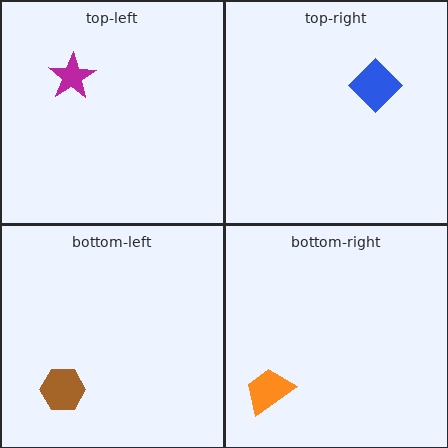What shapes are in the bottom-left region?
The brown hexagon.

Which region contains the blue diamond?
The top-right region.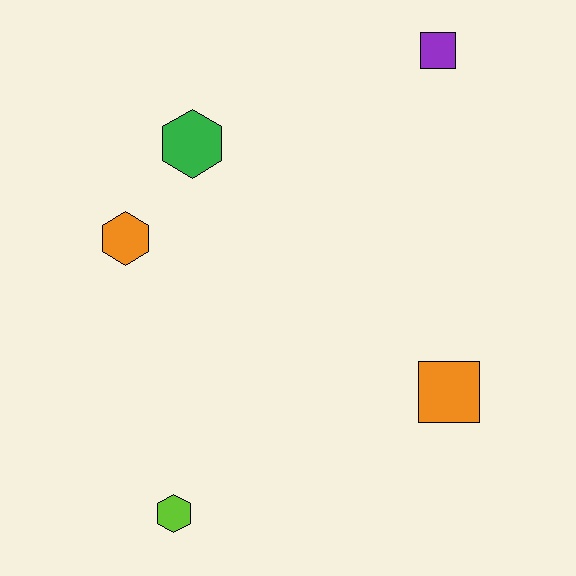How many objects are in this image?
There are 5 objects.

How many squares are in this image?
There are 2 squares.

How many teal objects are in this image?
There are no teal objects.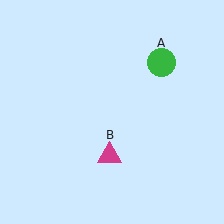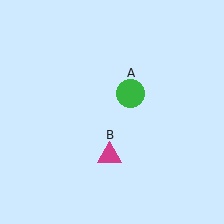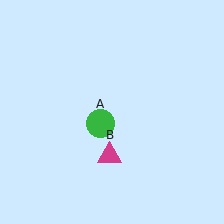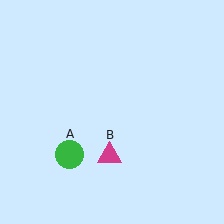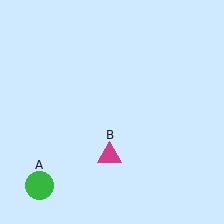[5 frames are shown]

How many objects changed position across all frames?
1 object changed position: green circle (object A).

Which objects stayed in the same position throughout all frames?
Magenta triangle (object B) remained stationary.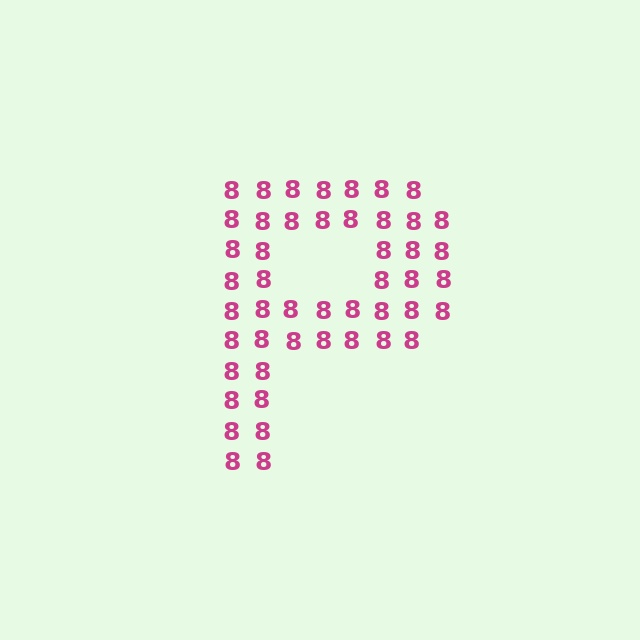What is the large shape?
The large shape is the letter P.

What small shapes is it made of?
It is made of small digit 8's.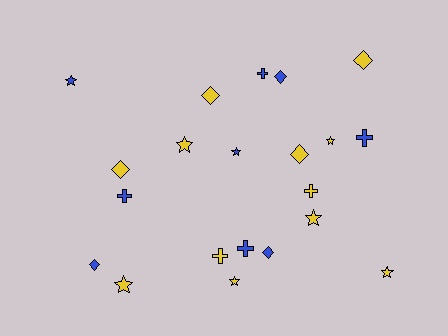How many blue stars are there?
There are 2 blue stars.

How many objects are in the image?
There are 21 objects.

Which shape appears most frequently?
Star, with 8 objects.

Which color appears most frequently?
Yellow, with 12 objects.